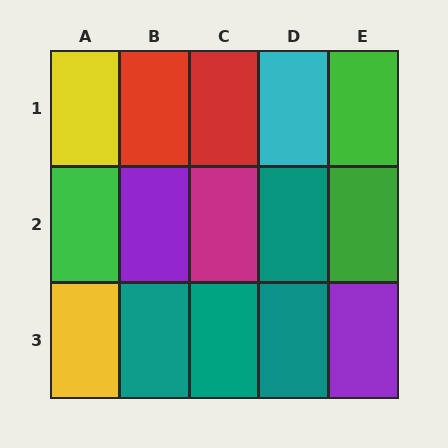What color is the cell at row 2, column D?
Teal.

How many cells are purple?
2 cells are purple.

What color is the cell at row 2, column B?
Purple.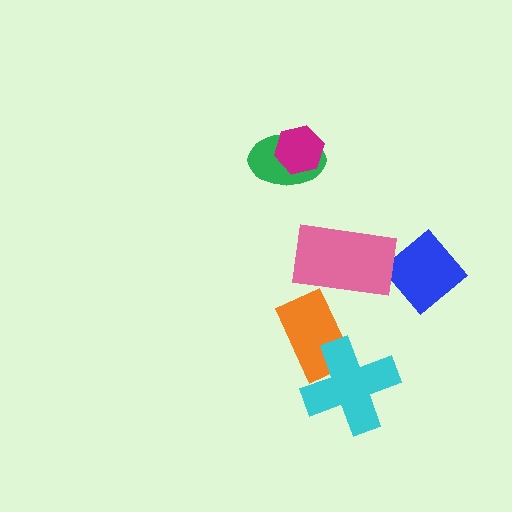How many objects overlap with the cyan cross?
1 object overlaps with the cyan cross.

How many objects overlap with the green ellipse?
1 object overlaps with the green ellipse.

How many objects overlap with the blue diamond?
1 object overlaps with the blue diamond.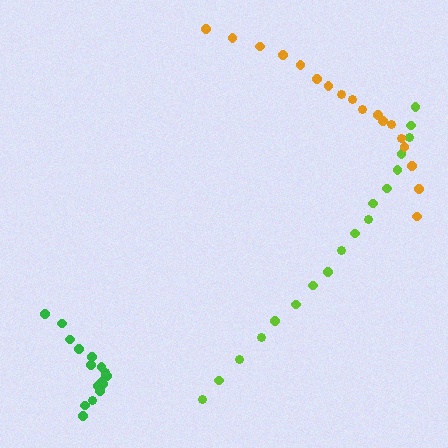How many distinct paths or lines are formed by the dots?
There are 3 distinct paths.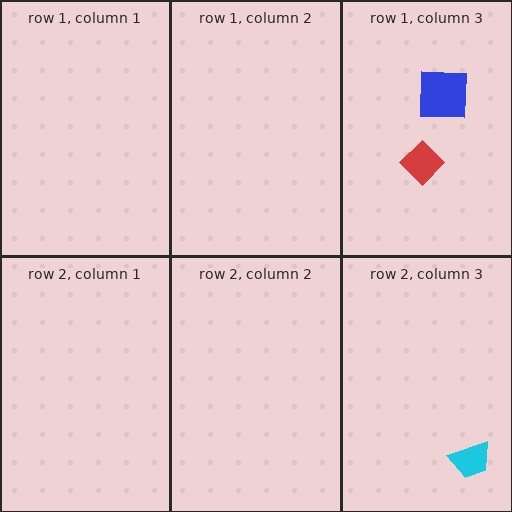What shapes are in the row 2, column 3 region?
The cyan trapezoid.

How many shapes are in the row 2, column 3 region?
1.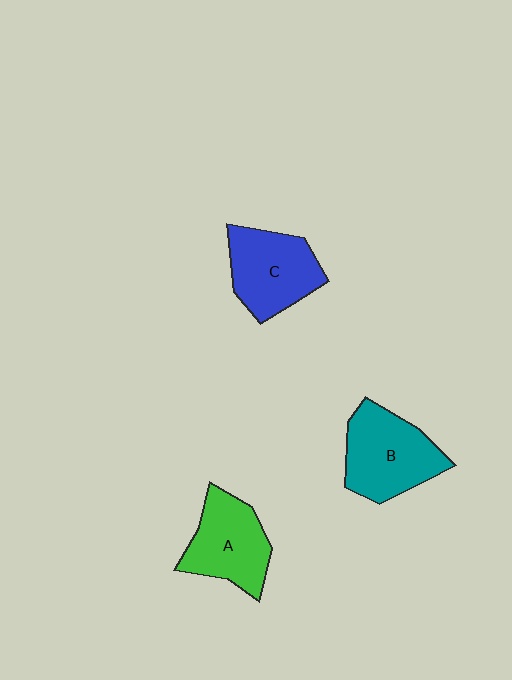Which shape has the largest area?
Shape B (teal).